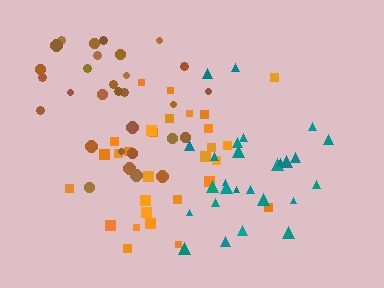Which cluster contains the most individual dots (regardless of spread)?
Brown (30).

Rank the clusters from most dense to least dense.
teal, brown, orange.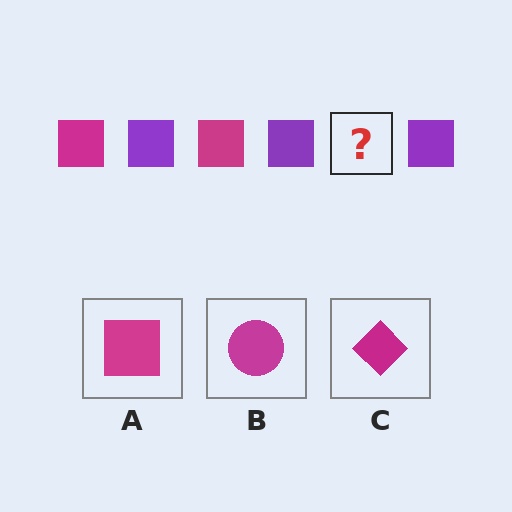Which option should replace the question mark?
Option A.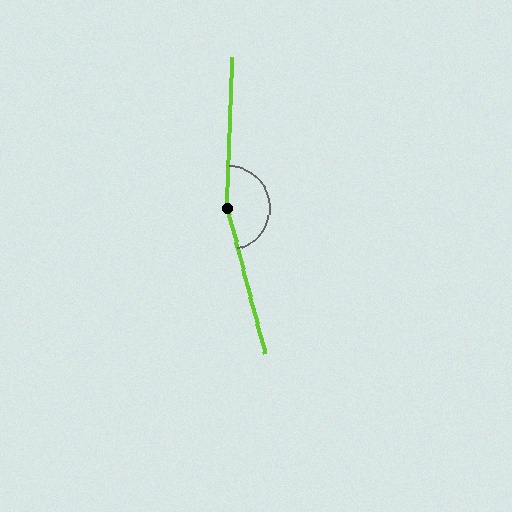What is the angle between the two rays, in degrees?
Approximately 164 degrees.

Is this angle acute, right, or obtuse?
It is obtuse.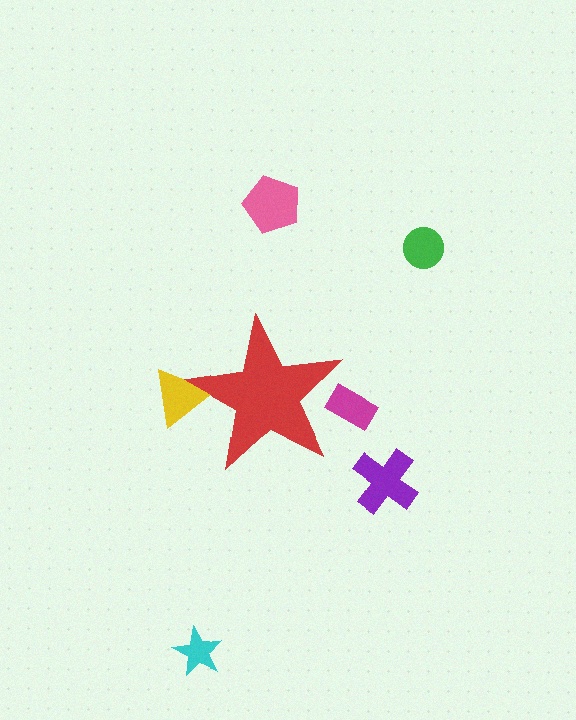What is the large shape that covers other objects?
A red star.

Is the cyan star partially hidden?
No, the cyan star is fully visible.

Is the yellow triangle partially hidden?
Yes, the yellow triangle is partially hidden behind the red star.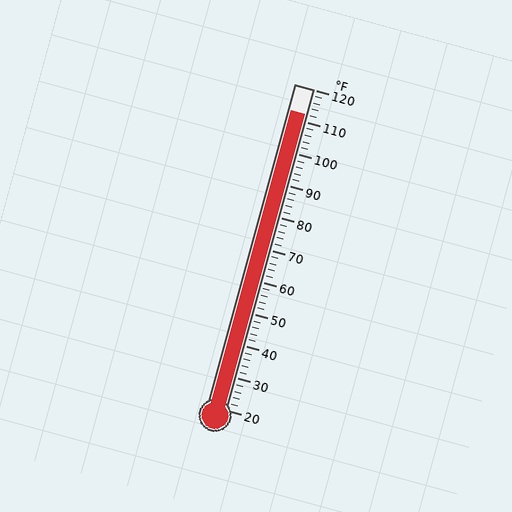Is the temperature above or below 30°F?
The temperature is above 30°F.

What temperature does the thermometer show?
The thermometer shows approximately 112°F.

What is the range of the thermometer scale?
The thermometer scale ranges from 20°F to 120°F.